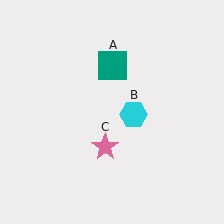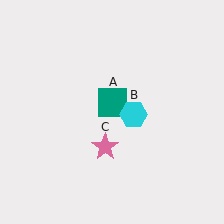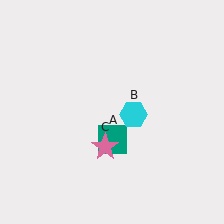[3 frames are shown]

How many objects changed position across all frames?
1 object changed position: teal square (object A).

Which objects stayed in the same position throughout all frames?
Cyan hexagon (object B) and pink star (object C) remained stationary.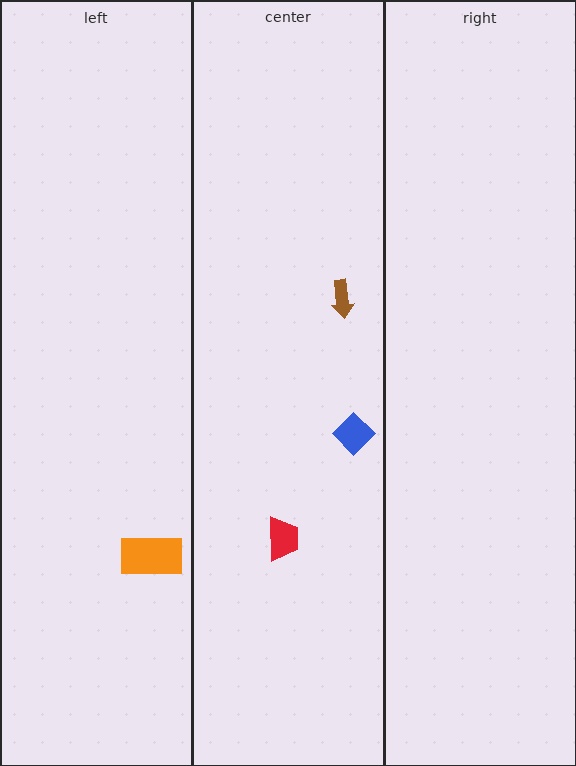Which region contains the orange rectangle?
The left region.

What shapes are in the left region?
The orange rectangle.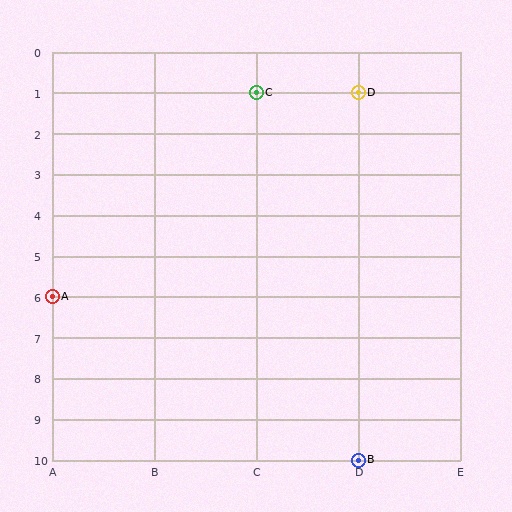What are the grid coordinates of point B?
Point B is at grid coordinates (D, 10).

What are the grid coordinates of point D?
Point D is at grid coordinates (D, 1).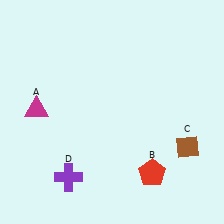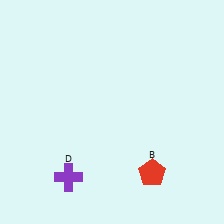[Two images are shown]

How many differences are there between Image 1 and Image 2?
There are 2 differences between the two images.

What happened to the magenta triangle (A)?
The magenta triangle (A) was removed in Image 2. It was in the top-left area of Image 1.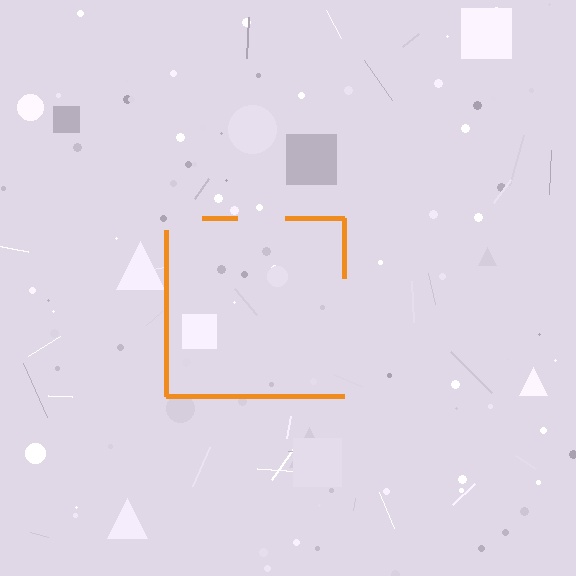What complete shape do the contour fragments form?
The contour fragments form a square.